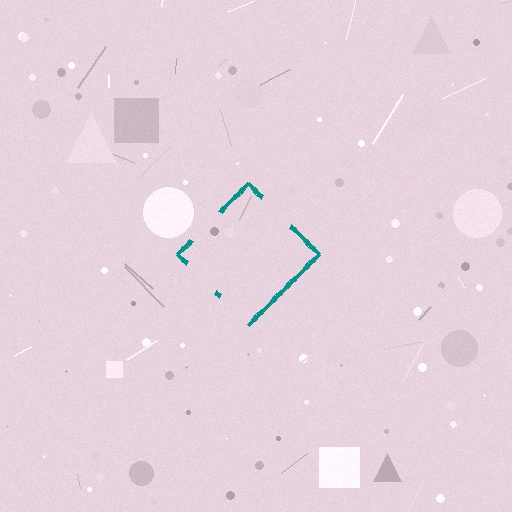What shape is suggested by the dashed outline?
The dashed outline suggests a diamond.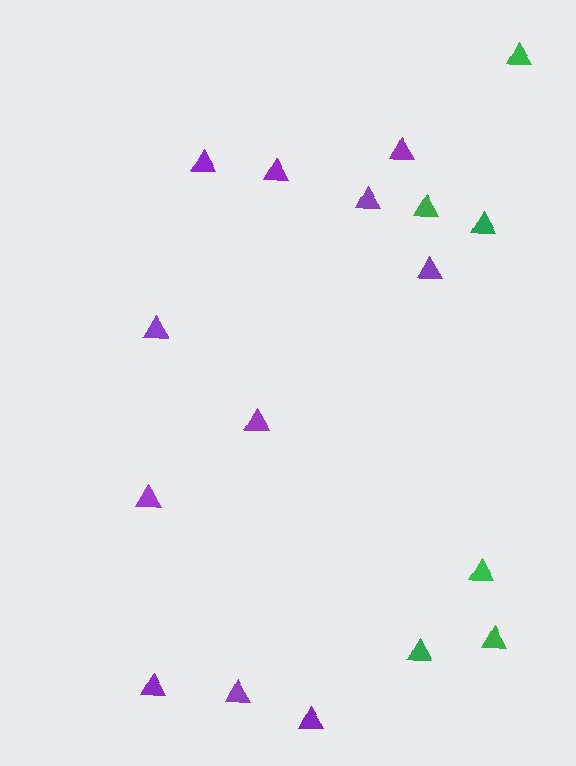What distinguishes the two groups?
There are 2 groups: one group of purple triangles (11) and one group of green triangles (6).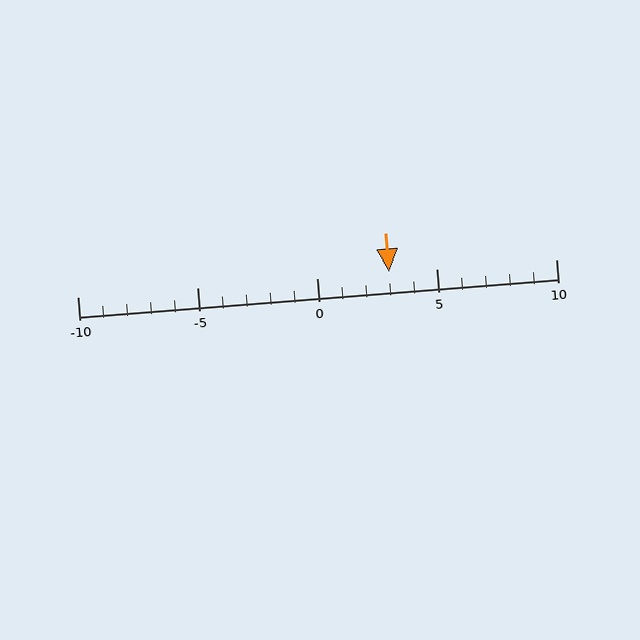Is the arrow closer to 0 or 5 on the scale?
The arrow is closer to 5.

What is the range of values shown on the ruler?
The ruler shows values from -10 to 10.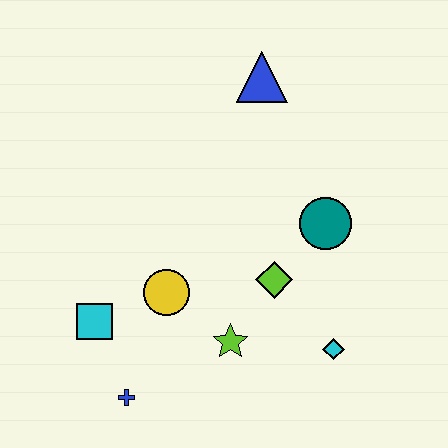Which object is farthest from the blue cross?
The blue triangle is farthest from the blue cross.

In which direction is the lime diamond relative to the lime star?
The lime diamond is above the lime star.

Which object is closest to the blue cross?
The cyan square is closest to the blue cross.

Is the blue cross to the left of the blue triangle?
Yes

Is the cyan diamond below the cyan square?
Yes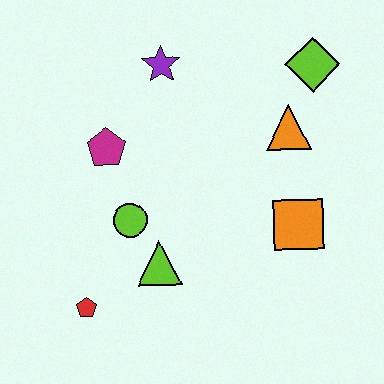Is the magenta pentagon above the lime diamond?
No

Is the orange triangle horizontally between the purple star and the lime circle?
No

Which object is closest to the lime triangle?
The lime circle is closest to the lime triangle.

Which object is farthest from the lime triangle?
The lime diamond is farthest from the lime triangle.